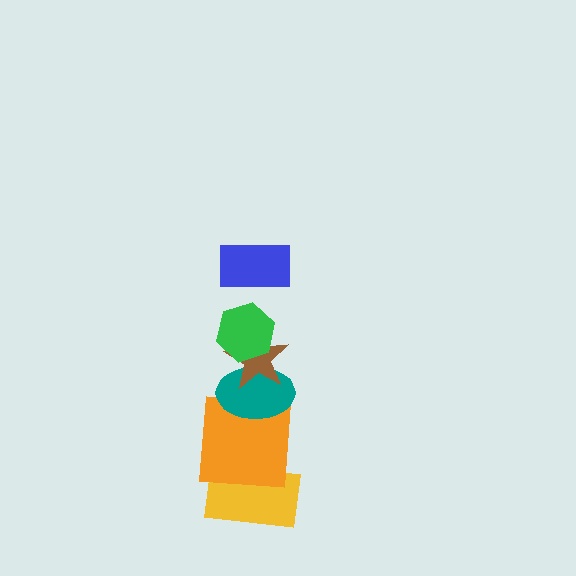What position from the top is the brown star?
The brown star is 3rd from the top.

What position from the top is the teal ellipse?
The teal ellipse is 4th from the top.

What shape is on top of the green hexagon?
The blue rectangle is on top of the green hexagon.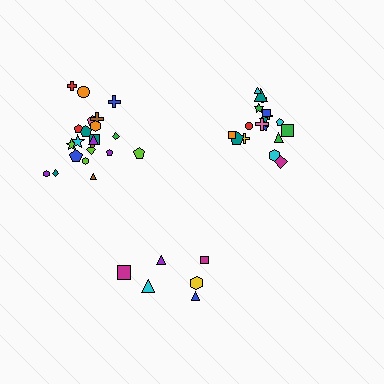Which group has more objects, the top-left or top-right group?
The top-left group.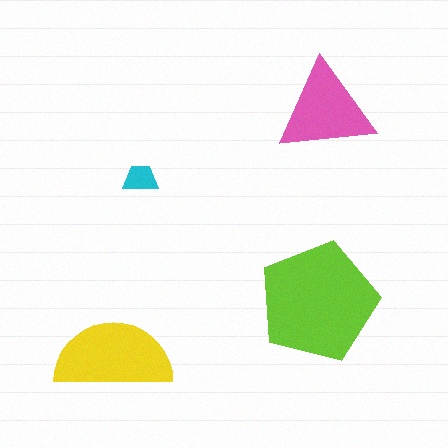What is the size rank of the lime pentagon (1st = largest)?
1st.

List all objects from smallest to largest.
The cyan trapezoid, the pink triangle, the yellow semicircle, the lime pentagon.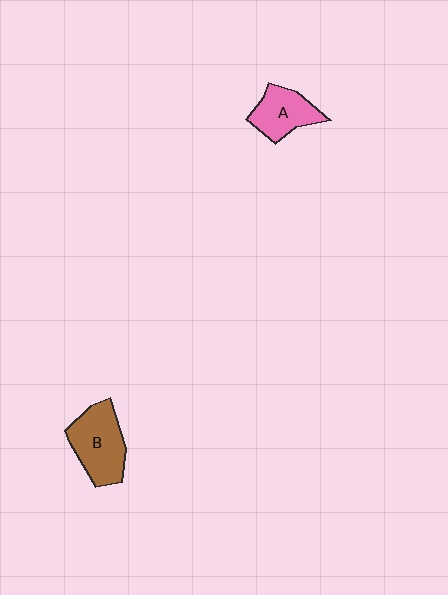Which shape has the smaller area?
Shape A (pink).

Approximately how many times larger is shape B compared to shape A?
Approximately 1.4 times.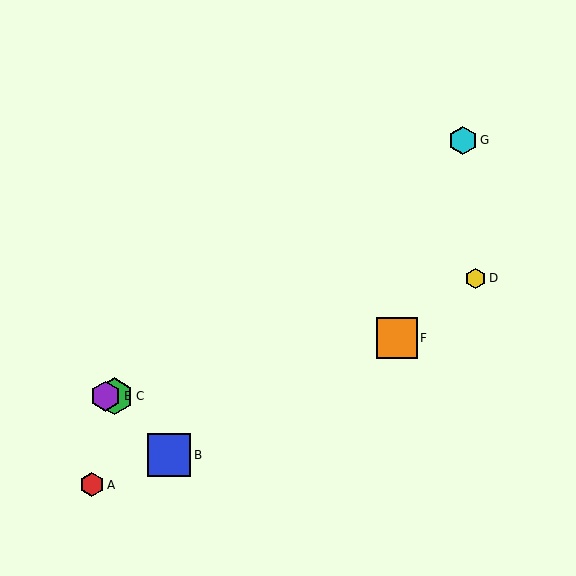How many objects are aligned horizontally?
2 objects (C, E) are aligned horizontally.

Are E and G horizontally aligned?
No, E is at y≈396 and G is at y≈140.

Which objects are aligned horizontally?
Objects C, E are aligned horizontally.